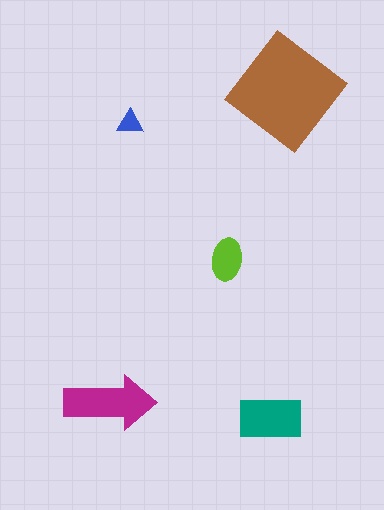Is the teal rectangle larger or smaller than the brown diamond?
Smaller.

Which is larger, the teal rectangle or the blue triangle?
The teal rectangle.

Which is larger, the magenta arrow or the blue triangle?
The magenta arrow.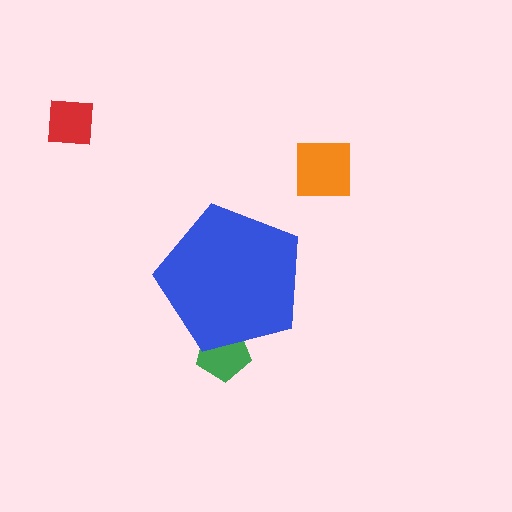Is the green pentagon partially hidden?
Yes, the green pentagon is partially hidden behind the blue pentagon.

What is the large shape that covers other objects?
A blue pentagon.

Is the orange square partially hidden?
No, the orange square is fully visible.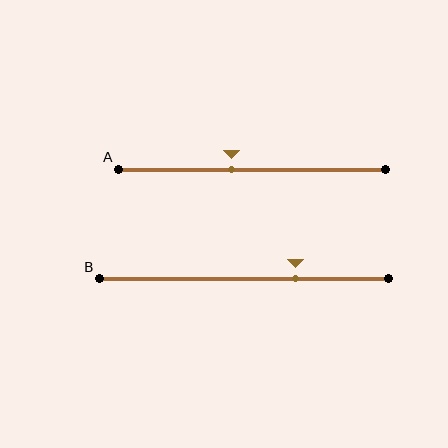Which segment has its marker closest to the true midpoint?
Segment A has its marker closest to the true midpoint.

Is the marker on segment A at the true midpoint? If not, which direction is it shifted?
No, the marker on segment A is shifted to the left by about 8% of the segment length.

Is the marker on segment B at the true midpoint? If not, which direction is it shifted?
No, the marker on segment B is shifted to the right by about 18% of the segment length.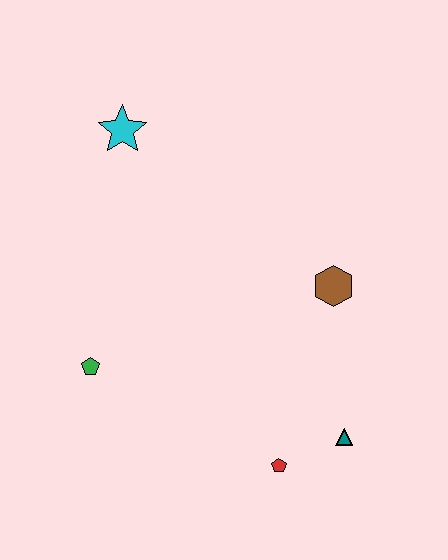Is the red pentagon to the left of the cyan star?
No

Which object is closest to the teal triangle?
The red pentagon is closest to the teal triangle.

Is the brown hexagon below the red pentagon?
No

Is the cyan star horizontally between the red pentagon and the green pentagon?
Yes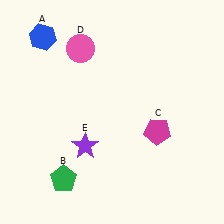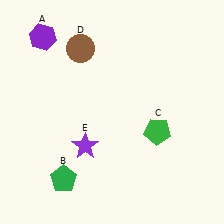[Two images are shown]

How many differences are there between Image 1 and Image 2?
There are 3 differences between the two images.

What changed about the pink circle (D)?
In Image 1, D is pink. In Image 2, it changed to brown.